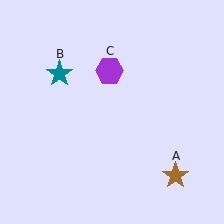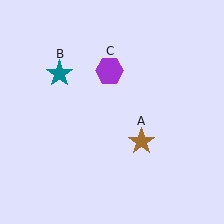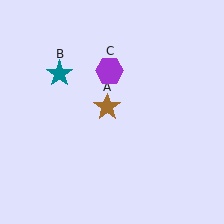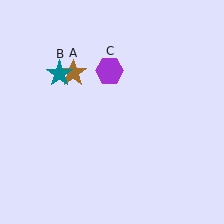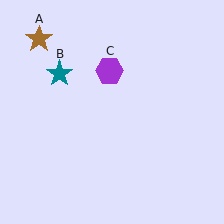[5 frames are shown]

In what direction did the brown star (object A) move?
The brown star (object A) moved up and to the left.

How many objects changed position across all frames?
1 object changed position: brown star (object A).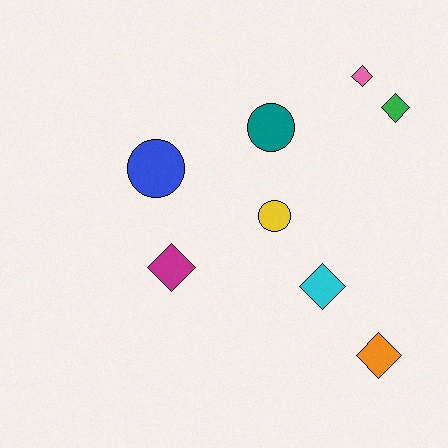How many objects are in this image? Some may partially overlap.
There are 8 objects.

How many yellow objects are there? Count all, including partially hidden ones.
There is 1 yellow object.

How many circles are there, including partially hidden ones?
There are 3 circles.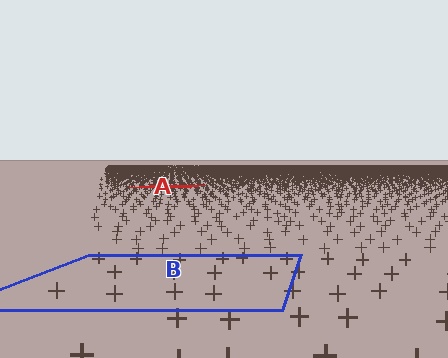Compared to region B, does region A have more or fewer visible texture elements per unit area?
Region A has more texture elements per unit area — they are packed more densely because it is farther away.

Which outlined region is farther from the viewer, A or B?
Region A is farther from the viewer — the texture elements inside it appear smaller and more densely packed.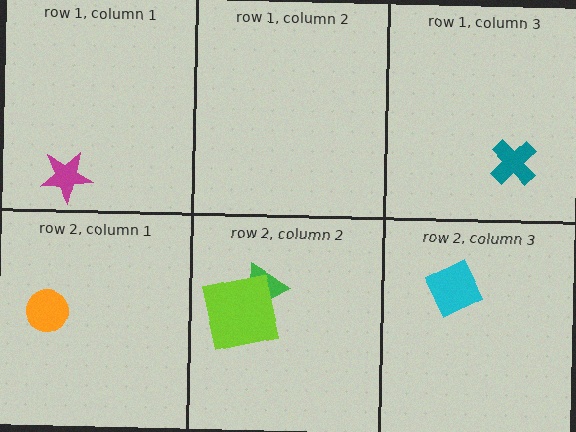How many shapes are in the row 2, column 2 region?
2.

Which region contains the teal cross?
The row 1, column 3 region.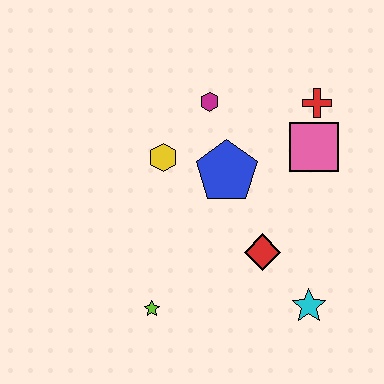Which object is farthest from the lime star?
The red cross is farthest from the lime star.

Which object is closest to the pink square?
The red cross is closest to the pink square.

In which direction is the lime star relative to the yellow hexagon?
The lime star is below the yellow hexagon.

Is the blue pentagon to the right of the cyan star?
No